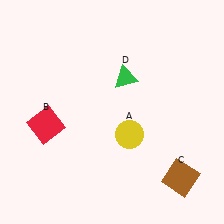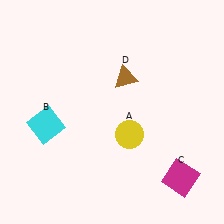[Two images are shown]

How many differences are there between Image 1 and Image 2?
There are 3 differences between the two images.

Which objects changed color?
B changed from red to cyan. C changed from brown to magenta. D changed from green to brown.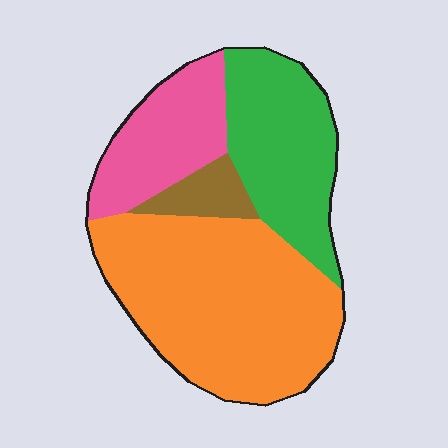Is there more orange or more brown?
Orange.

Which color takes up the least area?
Brown, at roughly 5%.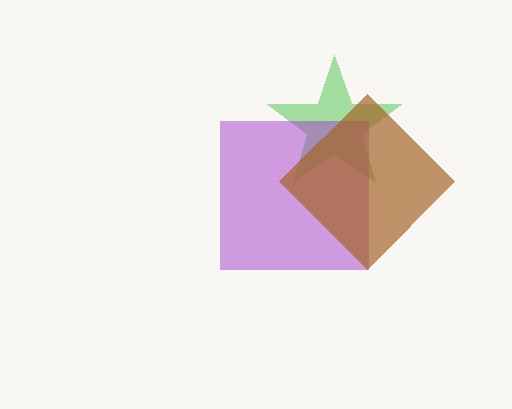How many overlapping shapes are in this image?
There are 3 overlapping shapes in the image.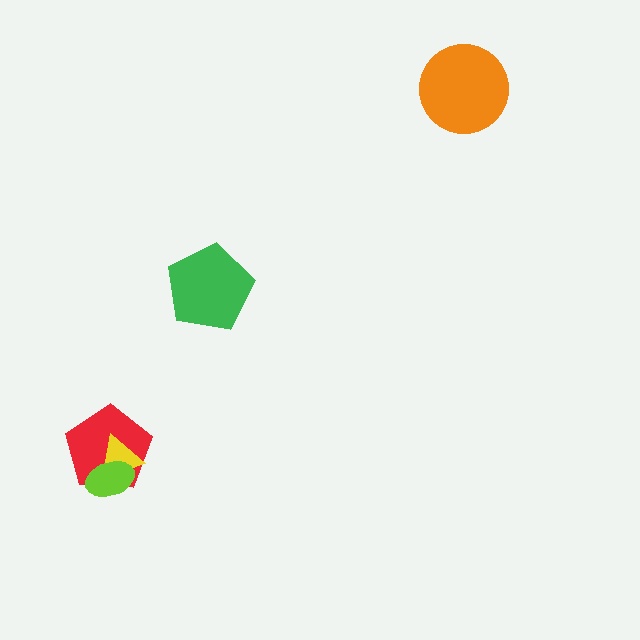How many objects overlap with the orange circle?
0 objects overlap with the orange circle.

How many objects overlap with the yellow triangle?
2 objects overlap with the yellow triangle.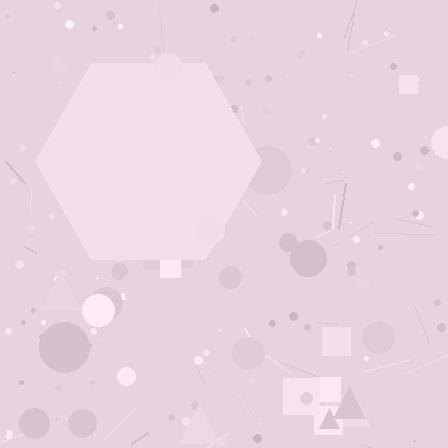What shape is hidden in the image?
A hexagon is hidden in the image.